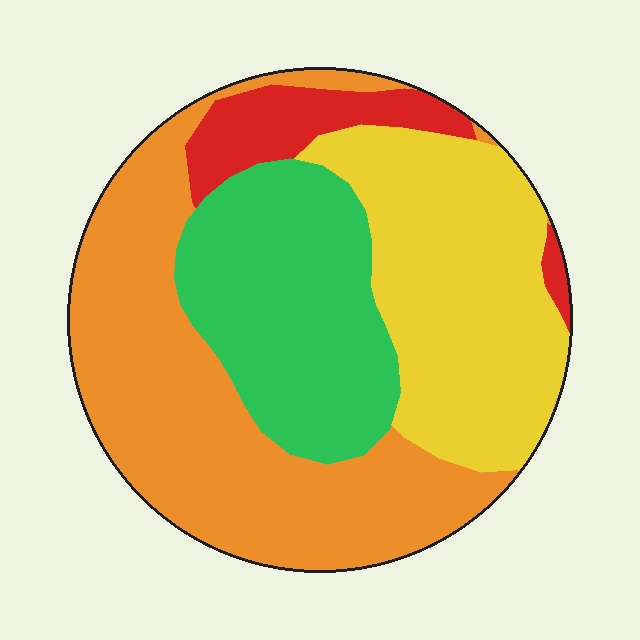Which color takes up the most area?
Orange, at roughly 40%.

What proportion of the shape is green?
Green covers 24% of the shape.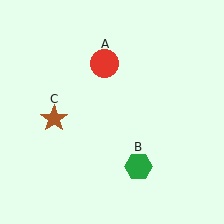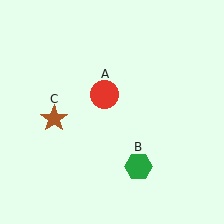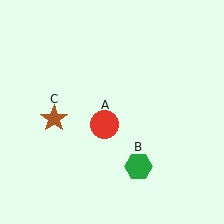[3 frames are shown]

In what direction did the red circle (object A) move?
The red circle (object A) moved down.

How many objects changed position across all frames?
1 object changed position: red circle (object A).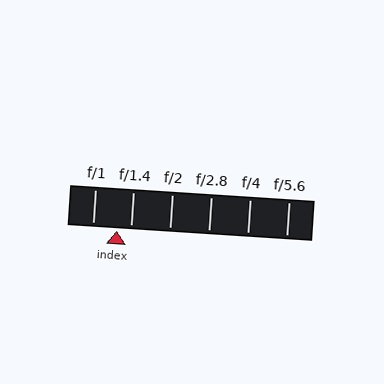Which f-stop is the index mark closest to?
The index mark is closest to f/1.4.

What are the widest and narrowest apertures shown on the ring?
The widest aperture shown is f/1 and the narrowest is f/5.6.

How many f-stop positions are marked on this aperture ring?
There are 6 f-stop positions marked.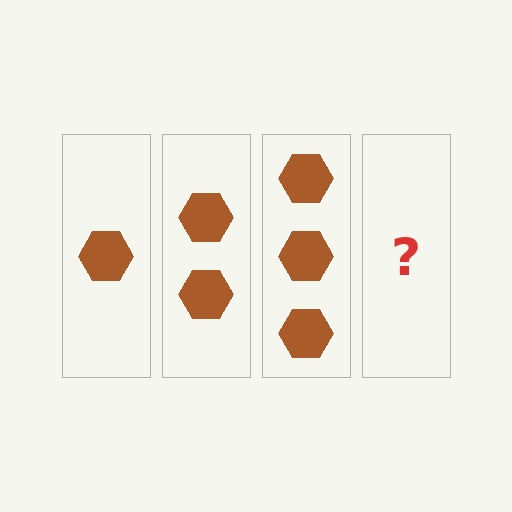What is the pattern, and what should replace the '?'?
The pattern is that each step adds one more hexagon. The '?' should be 4 hexagons.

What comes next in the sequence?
The next element should be 4 hexagons.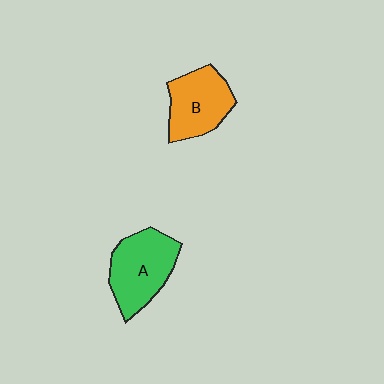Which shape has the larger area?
Shape A (green).